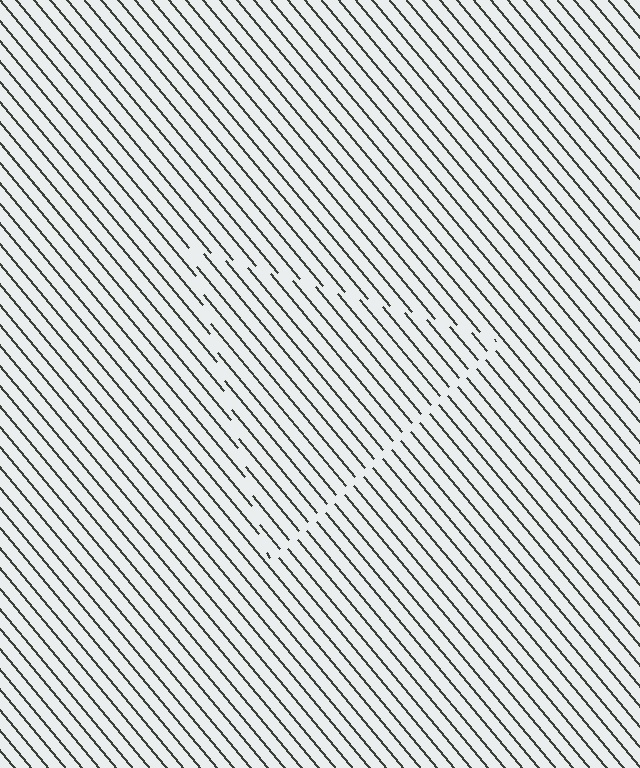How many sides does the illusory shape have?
3 sides — the line-ends trace a triangle.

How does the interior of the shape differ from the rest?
The interior of the shape contains the same grating, shifted by half a period — the contour is defined by the phase discontinuity where line-ends from the inner and outer gratings abut.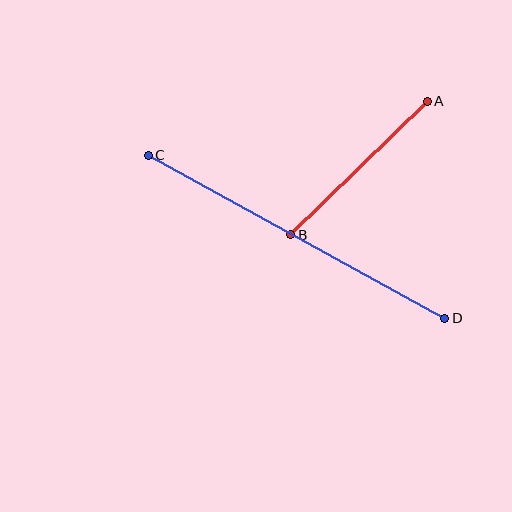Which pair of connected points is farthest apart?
Points C and D are farthest apart.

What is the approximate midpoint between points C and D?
The midpoint is at approximately (296, 237) pixels.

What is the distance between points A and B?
The distance is approximately 191 pixels.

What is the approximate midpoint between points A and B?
The midpoint is at approximately (359, 168) pixels.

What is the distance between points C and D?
The distance is approximately 338 pixels.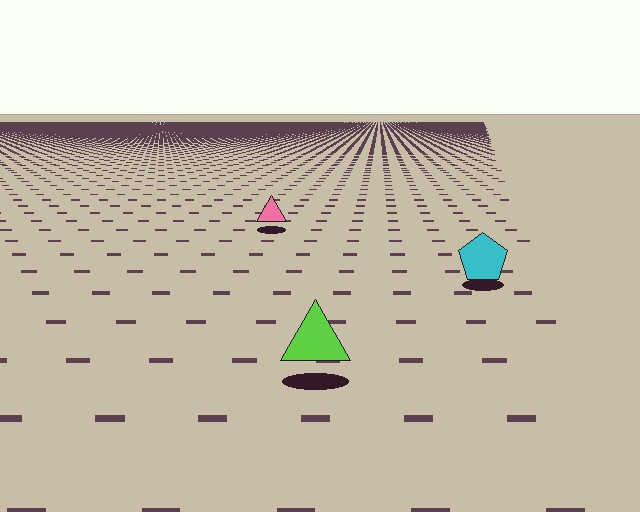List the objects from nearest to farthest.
From nearest to farthest: the lime triangle, the cyan pentagon, the pink triangle.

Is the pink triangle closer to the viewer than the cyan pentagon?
No. The cyan pentagon is closer — you can tell from the texture gradient: the ground texture is coarser near it.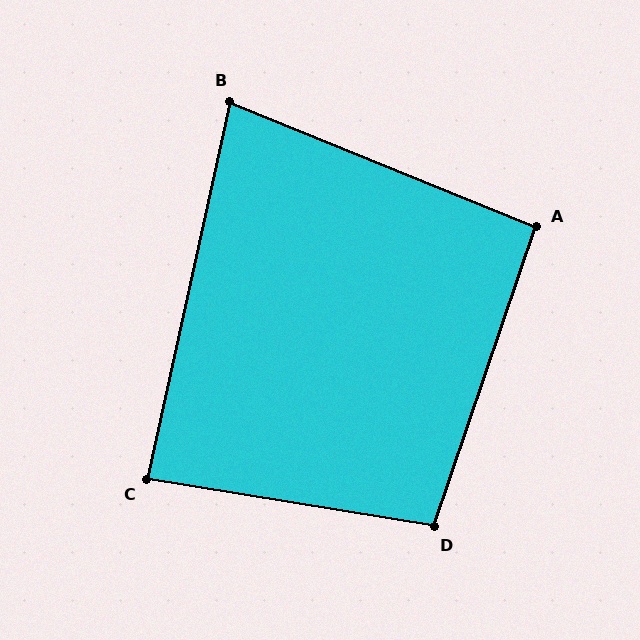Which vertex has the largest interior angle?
D, at approximately 100 degrees.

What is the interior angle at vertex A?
Approximately 93 degrees (approximately right).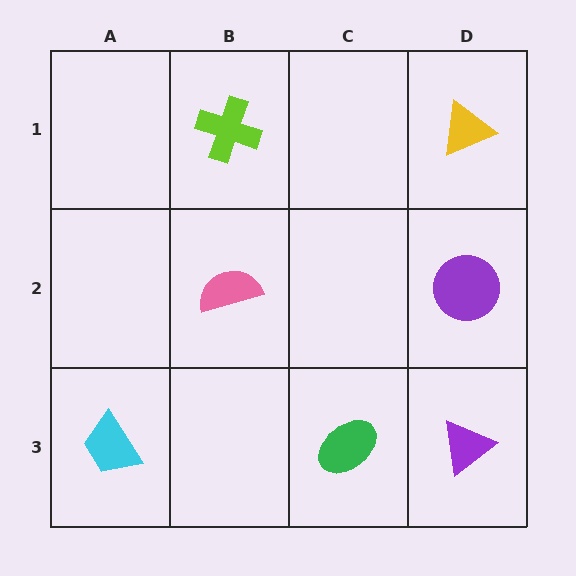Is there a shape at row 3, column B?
No, that cell is empty.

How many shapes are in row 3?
3 shapes.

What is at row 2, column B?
A pink semicircle.